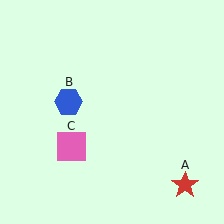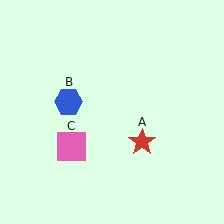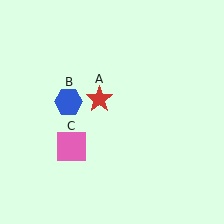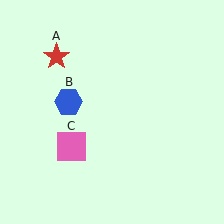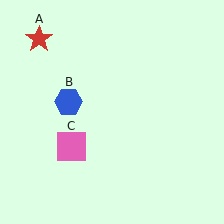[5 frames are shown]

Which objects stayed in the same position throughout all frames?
Blue hexagon (object B) and pink square (object C) remained stationary.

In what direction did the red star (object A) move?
The red star (object A) moved up and to the left.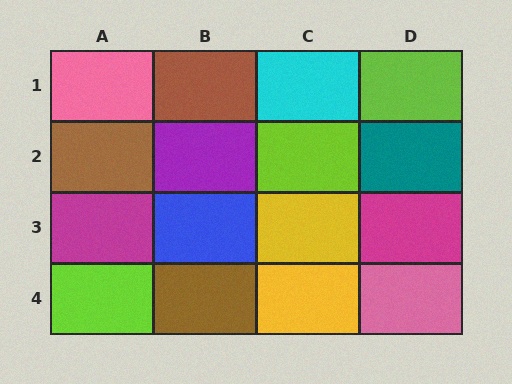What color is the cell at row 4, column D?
Pink.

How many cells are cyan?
1 cell is cyan.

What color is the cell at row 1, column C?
Cyan.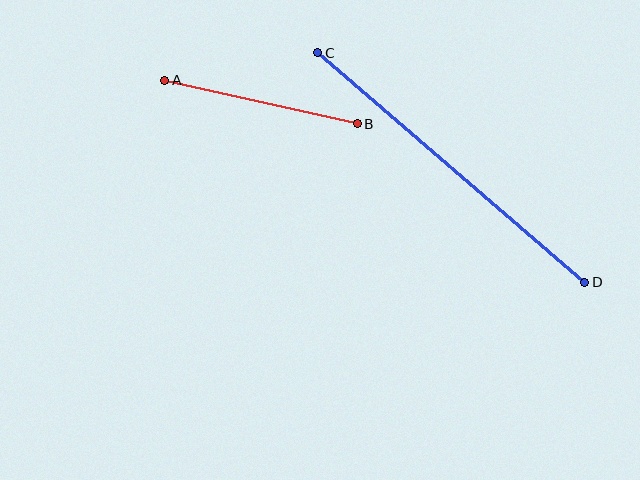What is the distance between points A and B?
The distance is approximately 198 pixels.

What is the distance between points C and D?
The distance is approximately 352 pixels.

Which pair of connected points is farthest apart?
Points C and D are farthest apart.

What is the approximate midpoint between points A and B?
The midpoint is at approximately (261, 102) pixels.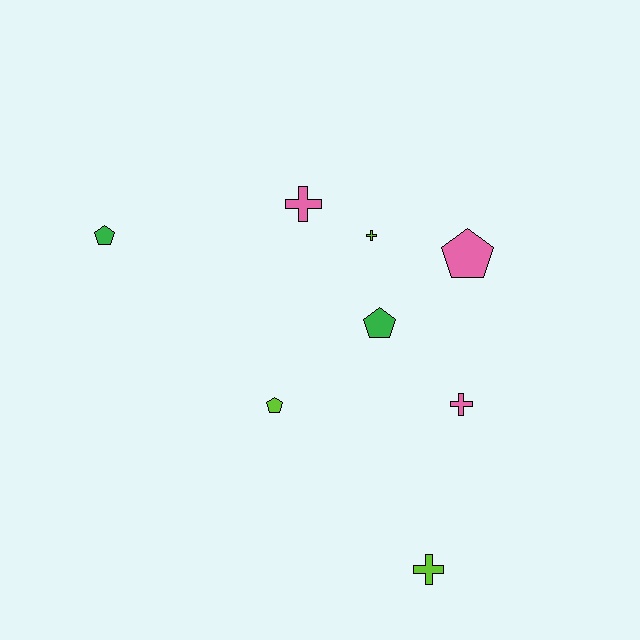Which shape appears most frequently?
Cross, with 4 objects.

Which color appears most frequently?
Lime, with 3 objects.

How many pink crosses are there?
There are 2 pink crosses.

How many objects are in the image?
There are 8 objects.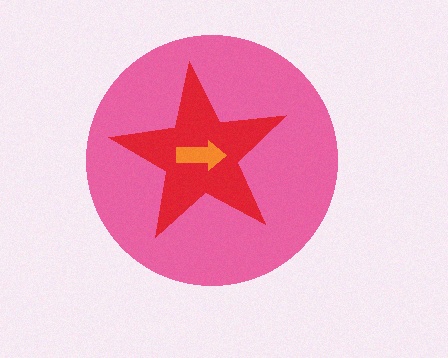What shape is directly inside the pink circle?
The red star.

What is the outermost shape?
The pink circle.